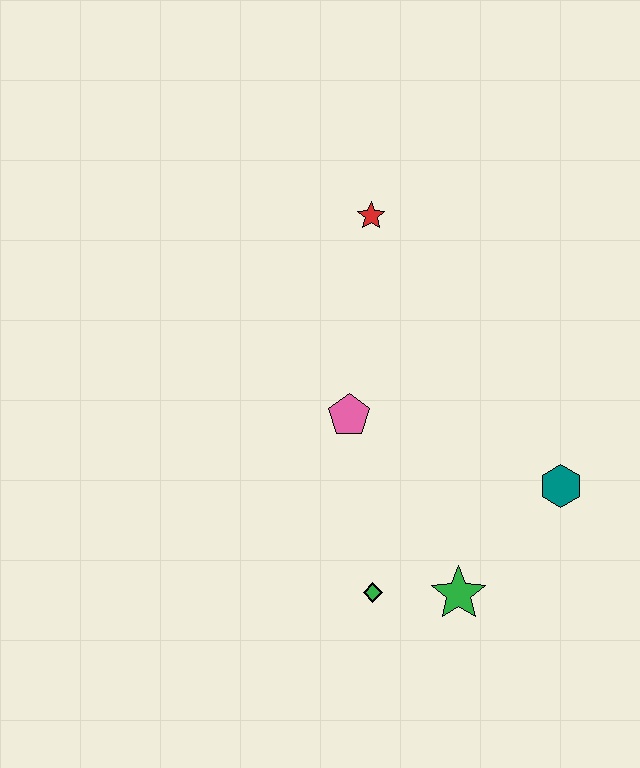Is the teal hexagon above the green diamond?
Yes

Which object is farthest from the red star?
The green star is farthest from the red star.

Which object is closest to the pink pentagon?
The green diamond is closest to the pink pentagon.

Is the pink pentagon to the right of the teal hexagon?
No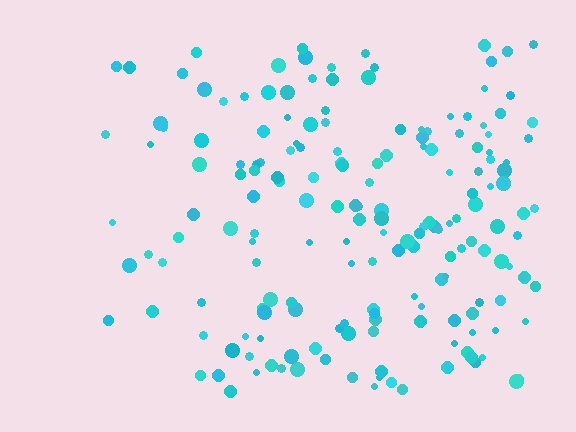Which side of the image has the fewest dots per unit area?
The left.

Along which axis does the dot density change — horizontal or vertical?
Horizontal.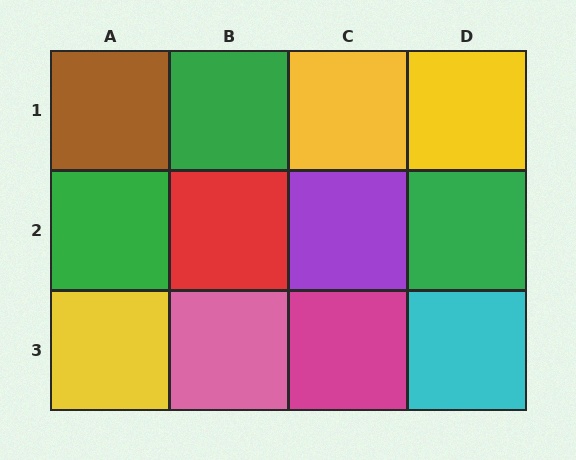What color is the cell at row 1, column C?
Yellow.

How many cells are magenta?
1 cell is magenta.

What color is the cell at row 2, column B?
Red.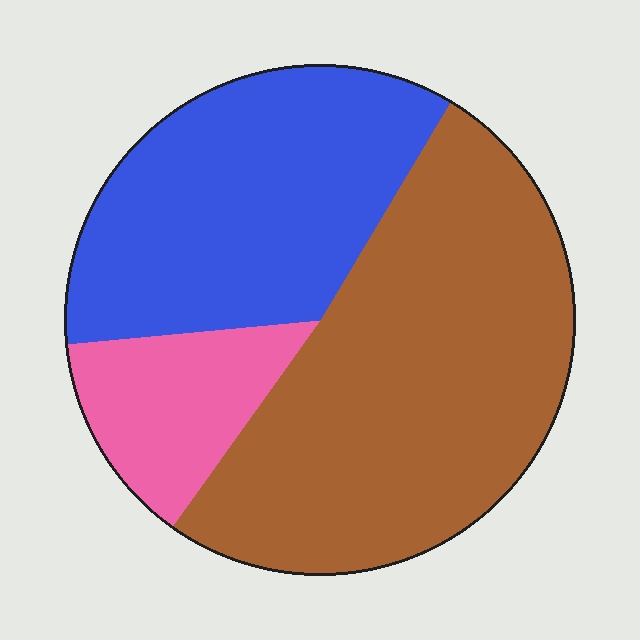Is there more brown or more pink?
Brown.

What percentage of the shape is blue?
Blue takes up about one third (1/3) of the shape.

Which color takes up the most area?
Brown, at roughly 50%.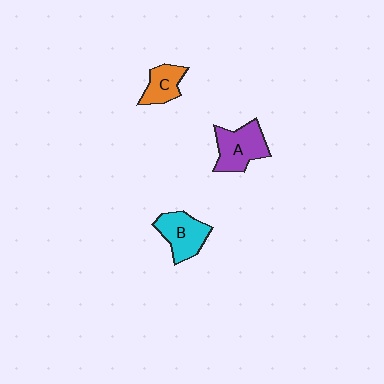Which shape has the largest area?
Shape A (purple).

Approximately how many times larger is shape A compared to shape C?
Approximately 1.6 times.